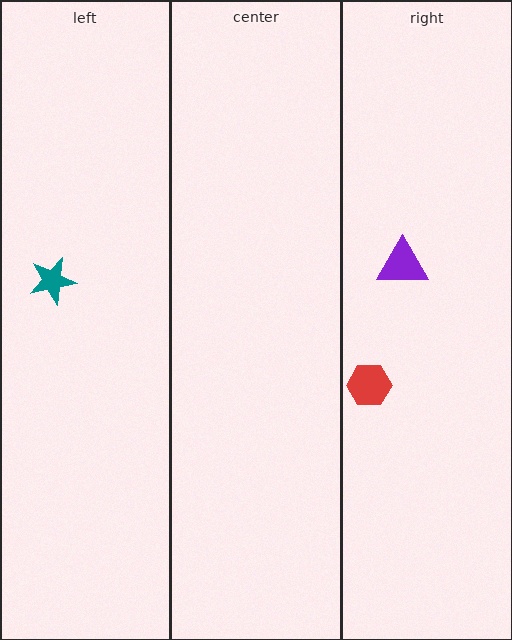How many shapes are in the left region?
1.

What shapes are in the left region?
The teal star.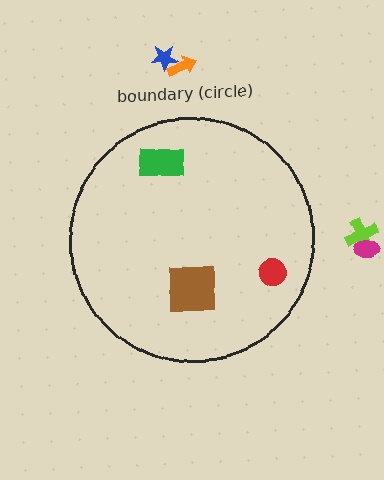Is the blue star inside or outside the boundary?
Outside.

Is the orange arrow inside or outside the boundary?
Outside.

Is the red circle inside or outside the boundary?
Inside.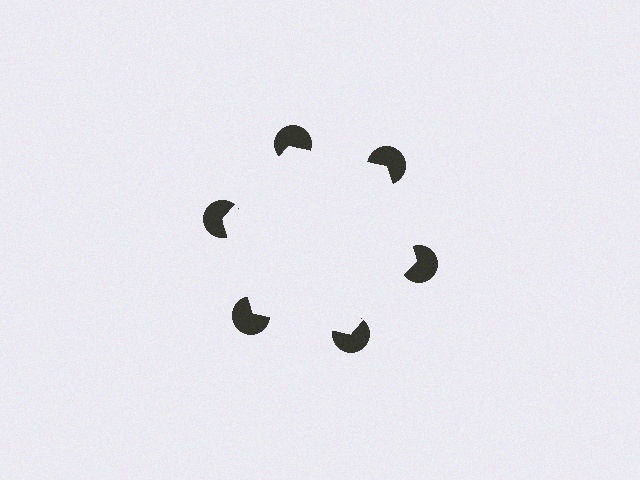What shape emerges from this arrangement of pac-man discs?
An illusory hexagon — its edges are inferred from the aligned wedge cuts in the pac-man discs, not physically drawn.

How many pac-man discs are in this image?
There are 6 — one at each vertex of the illusory hexagon.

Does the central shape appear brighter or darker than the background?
It typically appears slightly brighter than the background, even though no actual brightness change is drawn.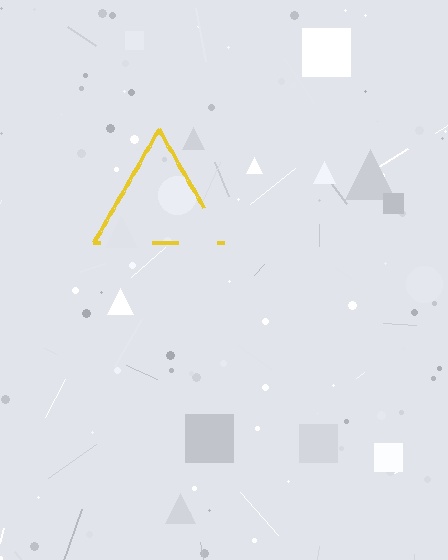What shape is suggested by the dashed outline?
The dashed outline suggests a triangle.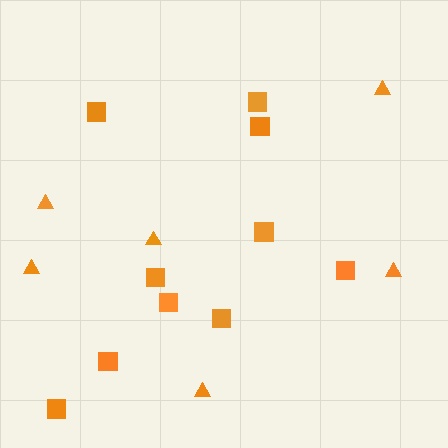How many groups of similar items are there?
There are 2 groups: one group of squares (10) and one group of triangles (6).